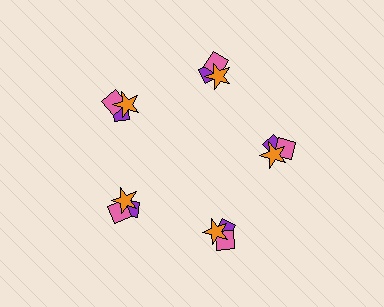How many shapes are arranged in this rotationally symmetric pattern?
There are 15 shapes, arranged in 5 groups of 3.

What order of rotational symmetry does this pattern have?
This pattern has 5-fold rotational symmetry.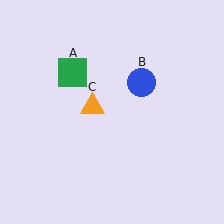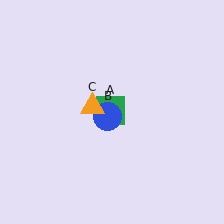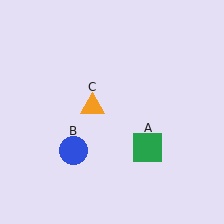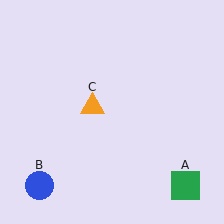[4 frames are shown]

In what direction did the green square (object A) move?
The green square (object A) moved down and to the right.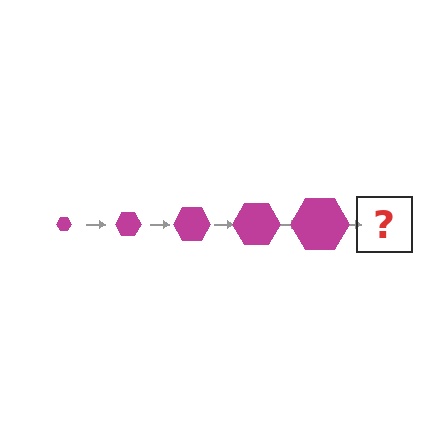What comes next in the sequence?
The next element should be a magenta hexagon, larger than the previous one.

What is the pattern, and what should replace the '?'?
The pattern is that the hexagon gets progressively larger each step. The '?' should be a magenta hexagon, larger than the previous one.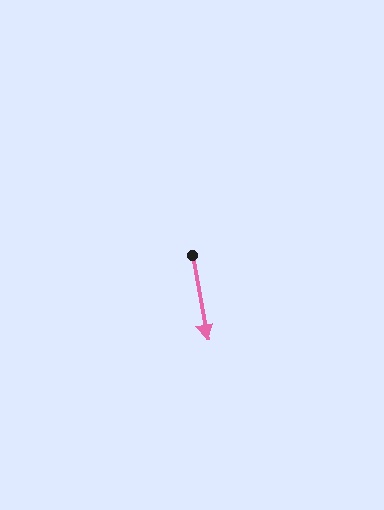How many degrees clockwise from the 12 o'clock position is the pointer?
Approximately 170 degrees.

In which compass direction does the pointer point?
South.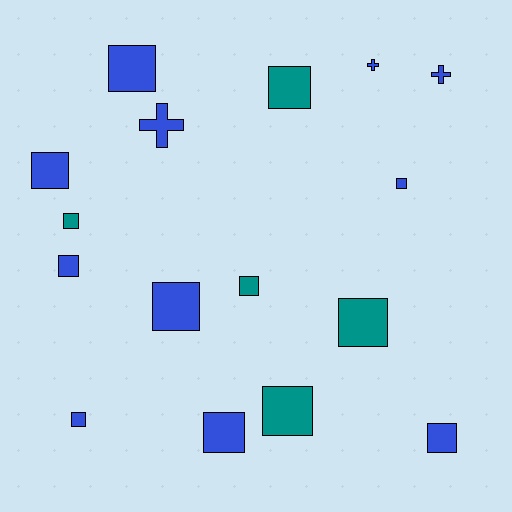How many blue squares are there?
There are 8 blue squares.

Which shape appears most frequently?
Square, with 13 objects.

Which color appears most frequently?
Blue, with 11 objects.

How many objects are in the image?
There are 16 objects.